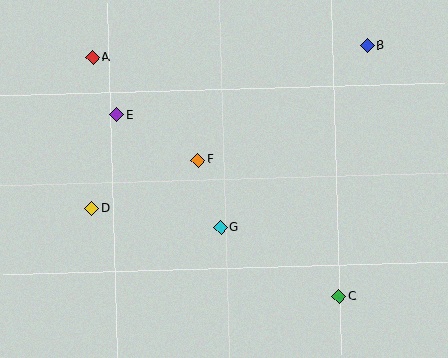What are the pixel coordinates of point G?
Point G is at (221, 228).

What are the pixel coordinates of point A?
Point A is at (93, 58).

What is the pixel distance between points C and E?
The distance between C and E is 287 pixels.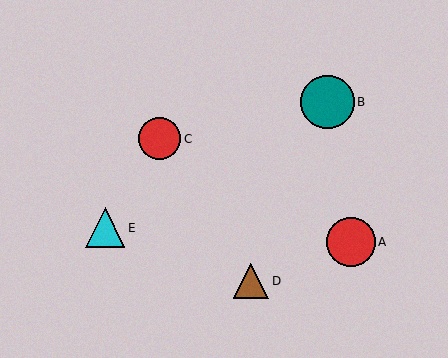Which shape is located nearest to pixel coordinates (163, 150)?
The red circle (labeled C) at (159, 139) is nearest to that location.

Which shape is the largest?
The teal circle (labeled B) is the largest.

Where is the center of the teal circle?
The center of the teal circle is at (328, 102).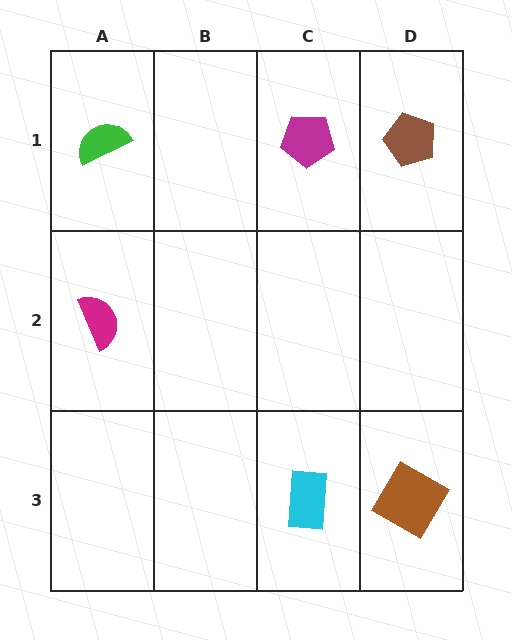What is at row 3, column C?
A cyan rectangle.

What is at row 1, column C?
A magenta pentagon.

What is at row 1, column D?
A brown pentagon.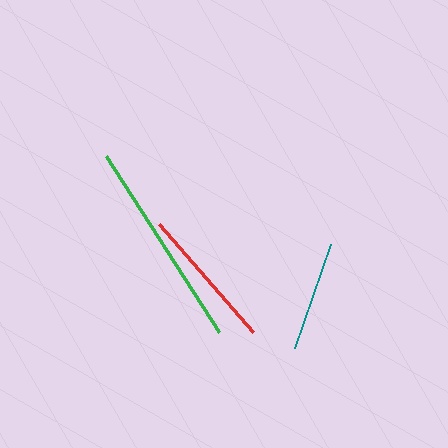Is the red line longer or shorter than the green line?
The green line is longer than the red line.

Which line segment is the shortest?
The teal line is the shortest at approximately 109 pixels.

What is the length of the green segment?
The green segment is approximately 210 pixels long.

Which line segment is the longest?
The green line is the longest at approximately 210 pixels.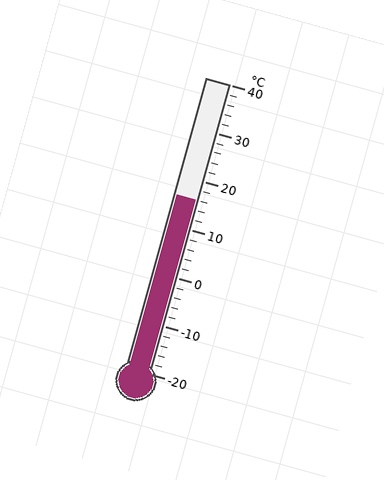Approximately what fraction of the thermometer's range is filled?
The thermometer is filled to approximately 60% of its range.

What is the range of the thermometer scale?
The thermometer scale ranges from -20°C to 40°C.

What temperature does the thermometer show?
The thermometer shows approximately 16°C.